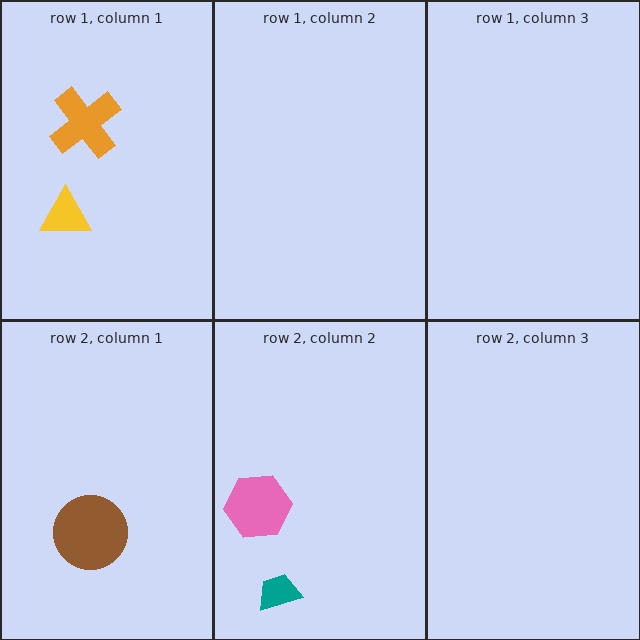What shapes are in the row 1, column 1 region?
The orange cross, the yellow triangle.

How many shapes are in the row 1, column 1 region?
2.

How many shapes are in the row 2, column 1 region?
1.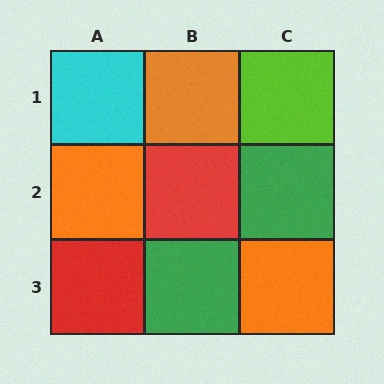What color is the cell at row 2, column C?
Green.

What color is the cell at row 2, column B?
Red.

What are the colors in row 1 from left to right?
Cyan, orange, lime.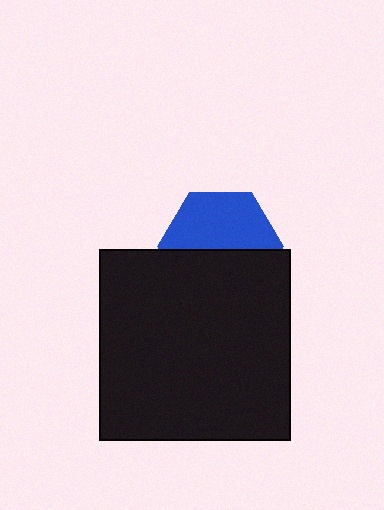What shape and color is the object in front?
The object in front is a black square.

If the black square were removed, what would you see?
You would see the complete blue hexagon.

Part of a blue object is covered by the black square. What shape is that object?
It is a hexagon.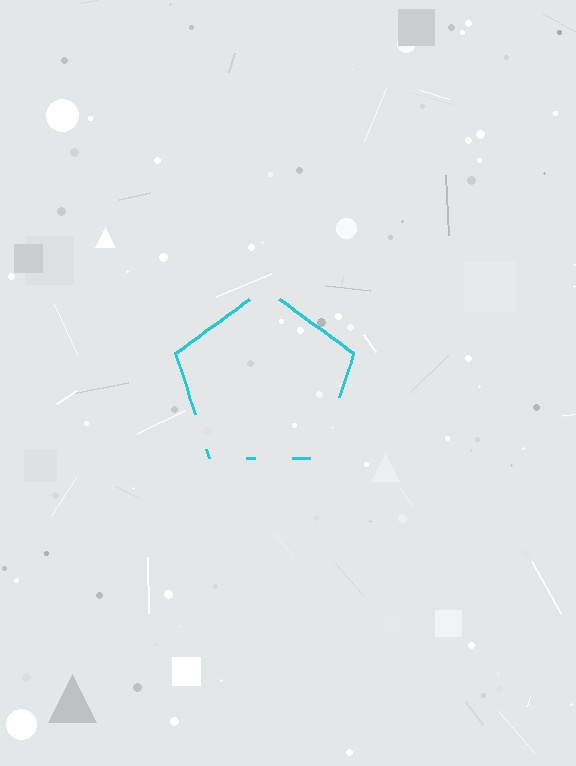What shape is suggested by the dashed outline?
The dashed outline suggests a pentagon.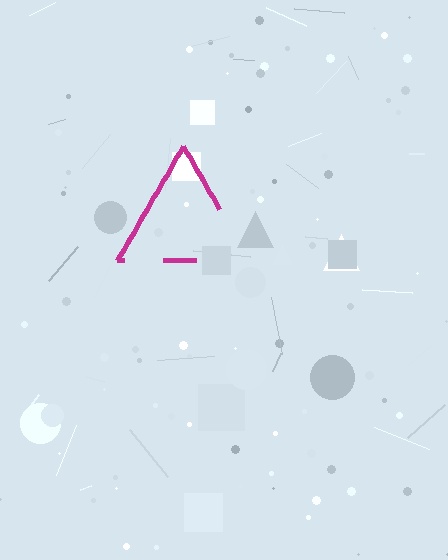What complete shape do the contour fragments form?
The contour fragments form a triangle.